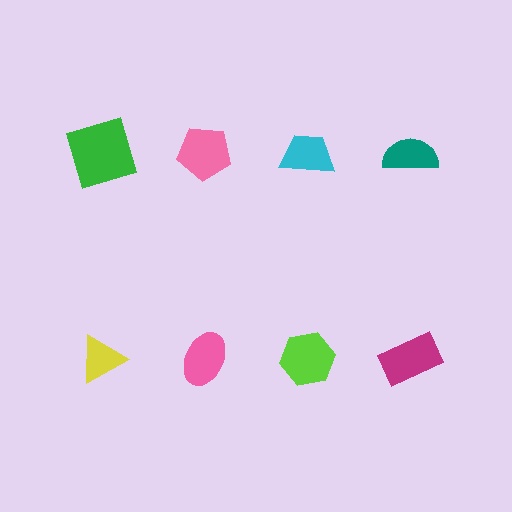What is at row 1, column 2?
A pink pentagon.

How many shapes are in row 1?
4 shapes.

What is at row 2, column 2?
A pink ellipse.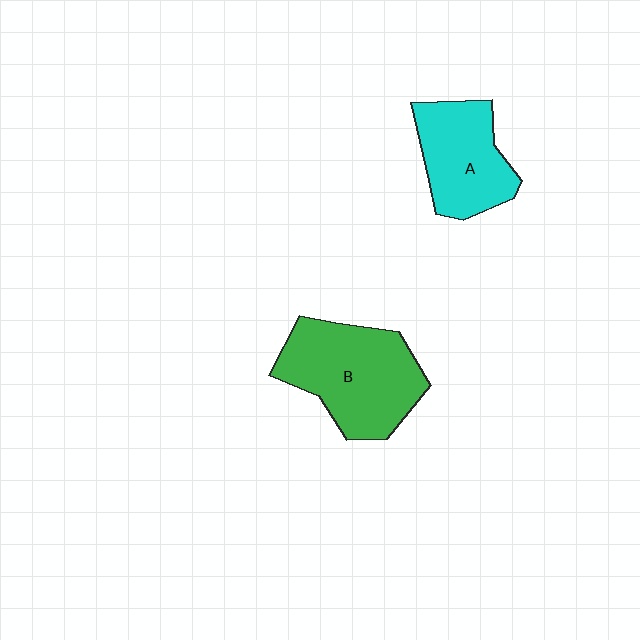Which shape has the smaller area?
Shape A (cyan).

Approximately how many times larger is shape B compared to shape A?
Approximately 1.4 times.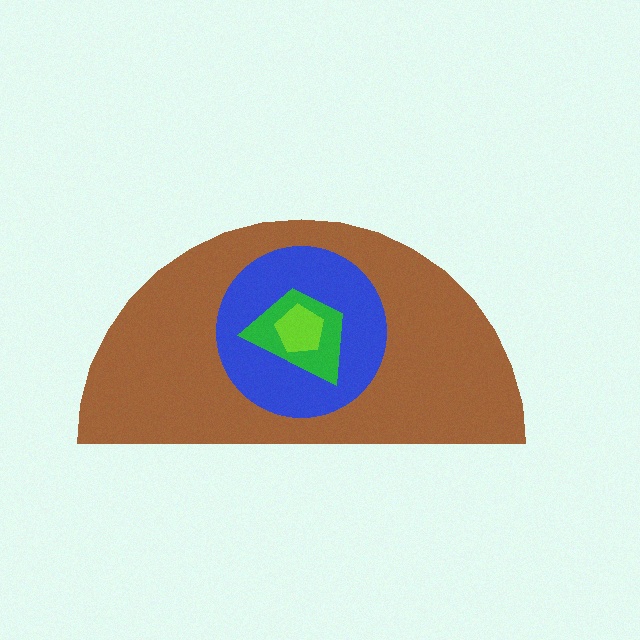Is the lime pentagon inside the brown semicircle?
Yes.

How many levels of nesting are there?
4.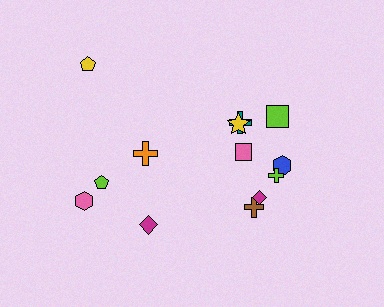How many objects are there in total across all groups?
There are 13 objects.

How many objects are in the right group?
There are 8 objects.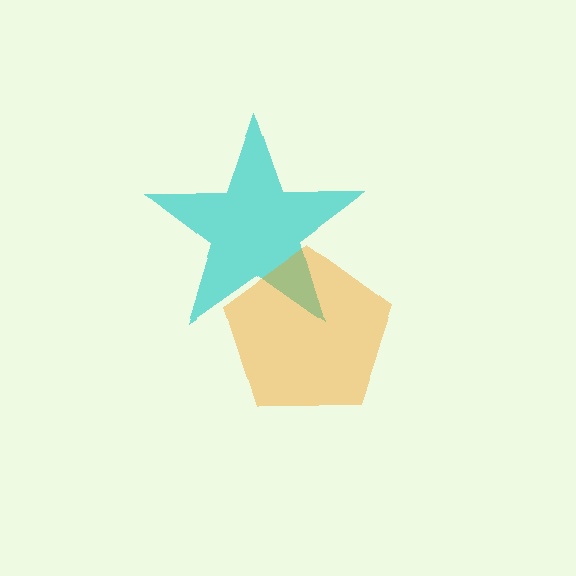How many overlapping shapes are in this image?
There are 2 overlapping shapes in the image.